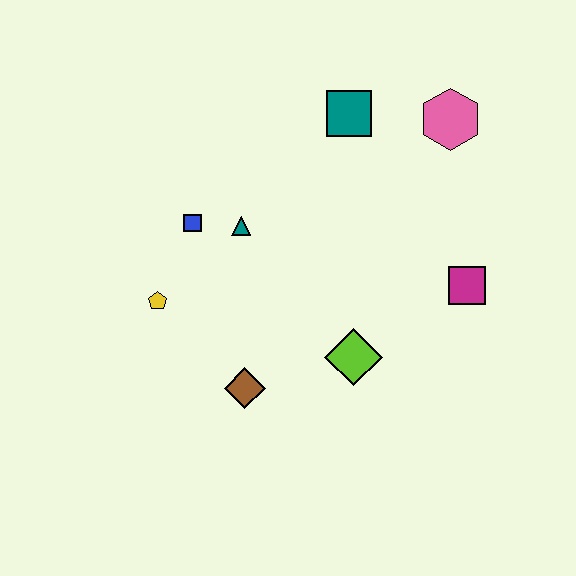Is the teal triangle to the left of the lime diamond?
Yes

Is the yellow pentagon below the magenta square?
Yes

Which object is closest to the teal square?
The pink hexagon is closest to the teal square.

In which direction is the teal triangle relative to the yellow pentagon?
The teal triangle is to the right of the yellow pentagon.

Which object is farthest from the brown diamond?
The pink hexagon is farthest from the brown diamond.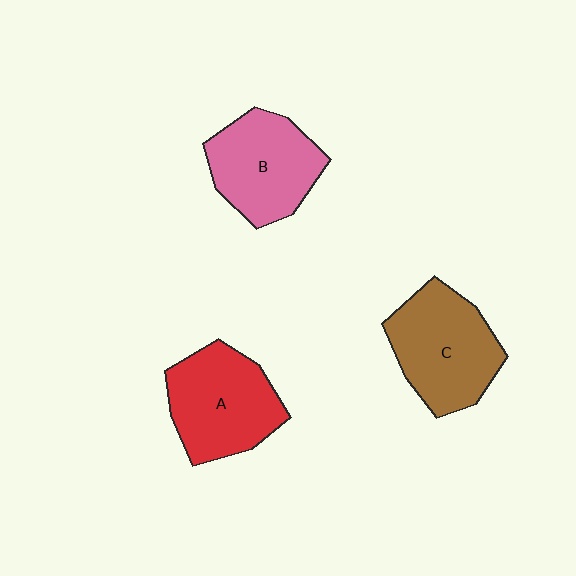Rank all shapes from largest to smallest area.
From largest to smallest: C (brown), A (red), B (pink).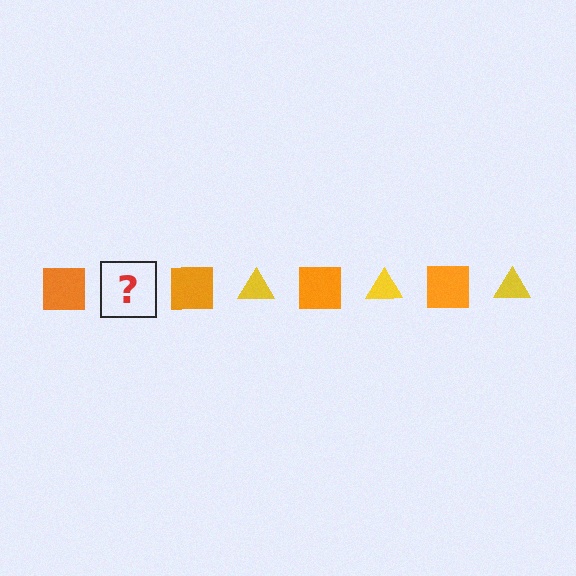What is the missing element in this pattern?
The missing element is a yellow triangle.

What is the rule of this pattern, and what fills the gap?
The rule is that the pattern alternates between orange square and yellow triangle. The gap should be filled with a yellow triangle.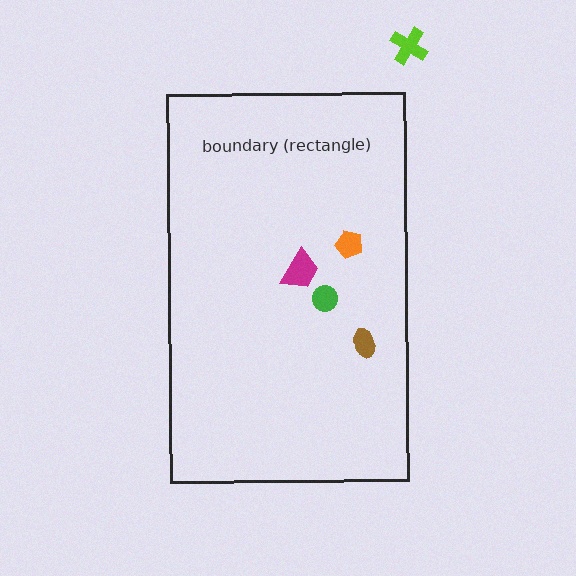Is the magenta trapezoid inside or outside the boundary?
Inside.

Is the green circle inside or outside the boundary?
Inside.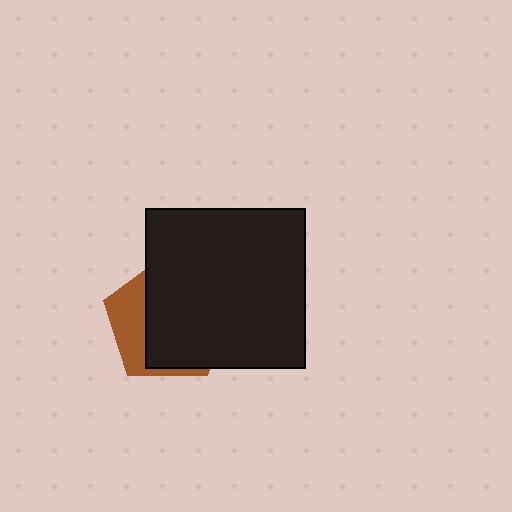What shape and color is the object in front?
The object in front is a black square.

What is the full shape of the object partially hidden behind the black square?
The partially hidden object is a brown pentagon.